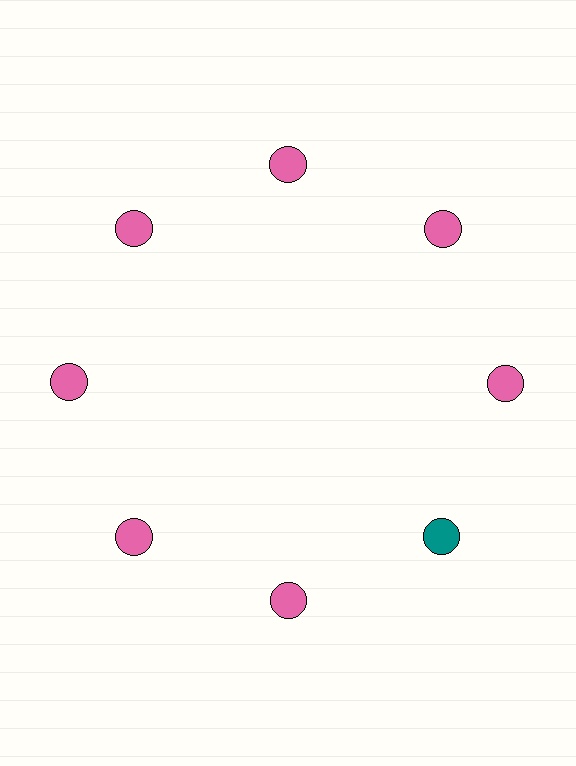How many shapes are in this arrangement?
There are 8 shapes arranged in a ring pattern.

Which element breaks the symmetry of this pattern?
The teal circle at roughly the 4 o'clock position breaks the symmetry. All other shapes are pink circles.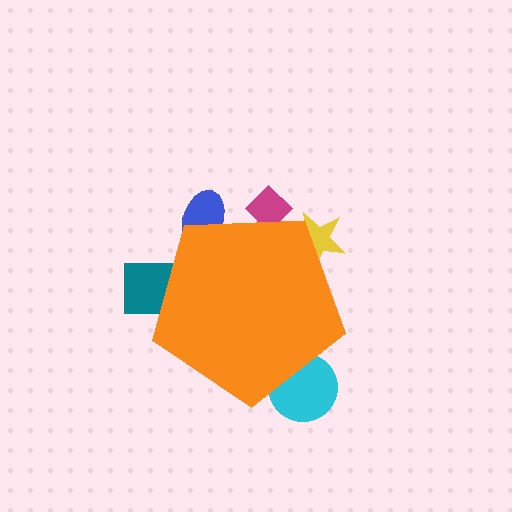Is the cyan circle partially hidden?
Yes, the cyan circle is partially hidden behind the orange pentagon.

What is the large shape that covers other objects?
An orange pentagon.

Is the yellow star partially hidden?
Yes, the yellow star is partially hidden behind the orange pentagon.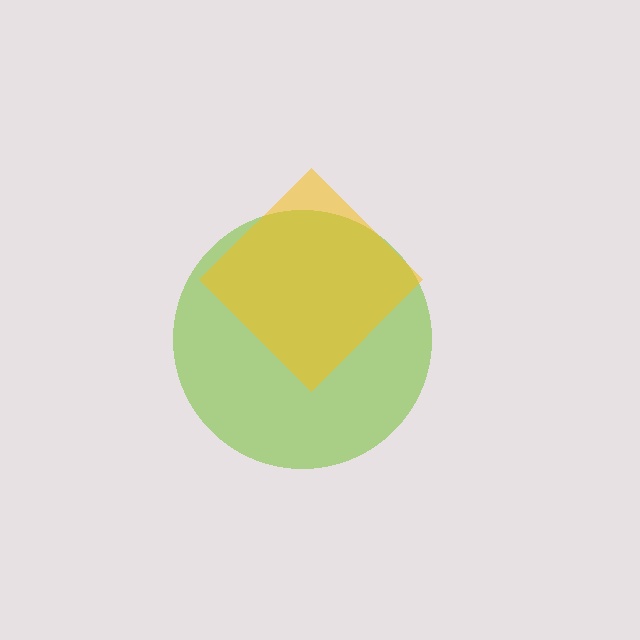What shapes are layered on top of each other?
The layered shapes are: a lime circle, a yellow diamond.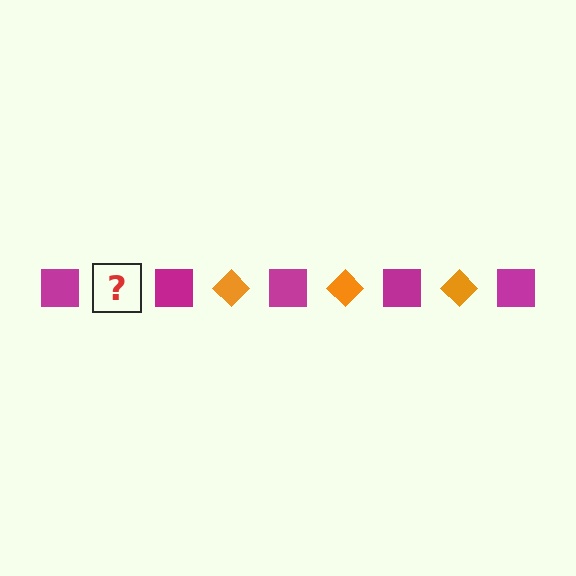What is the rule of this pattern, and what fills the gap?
The rule is that the pattern alternates between magenta square and orange diamond. The gap should be filled with an orange diamond.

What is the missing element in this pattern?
The missing element is an orange diamond.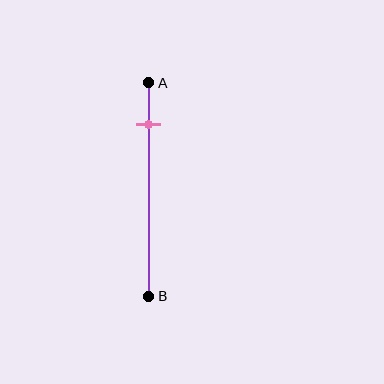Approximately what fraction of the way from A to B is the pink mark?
The pink mark is approximately 20% of the way from A to B.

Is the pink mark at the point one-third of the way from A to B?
No, the mark is at about 20% from A, not at the 33% one-third point.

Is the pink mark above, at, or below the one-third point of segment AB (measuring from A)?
The pink mark is above the one-third point of segment AB.